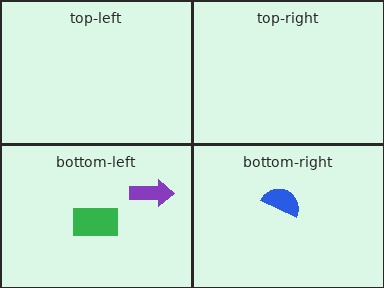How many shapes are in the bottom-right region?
1.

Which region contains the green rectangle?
The bottom-left region.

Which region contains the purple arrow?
The bottom-left region.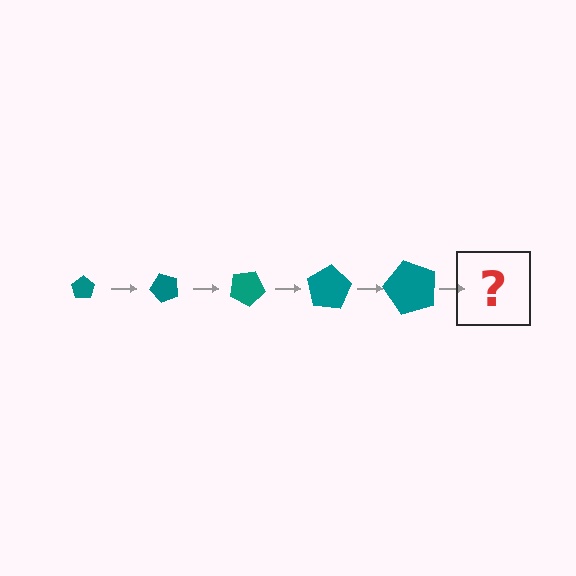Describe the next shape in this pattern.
It should be a pentagon, larger than the previous one and rotated 250 degrees from the start.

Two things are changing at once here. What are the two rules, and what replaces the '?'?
The two rules are that the pentagon grows larger each step and it rotates 50 degrees each step. The '?' should be a pentagon, larger than the previous one and rotated 250 degrees from the start.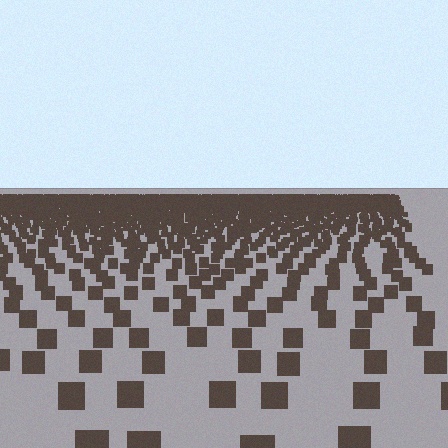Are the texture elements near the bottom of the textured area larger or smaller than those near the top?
Larger. Near the bottom, elements are closer to the viewer and appear at a bigger on-screen size.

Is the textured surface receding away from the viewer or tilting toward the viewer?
The surface is receding away from the viewer. Texture elements get smaller and denser toward the top.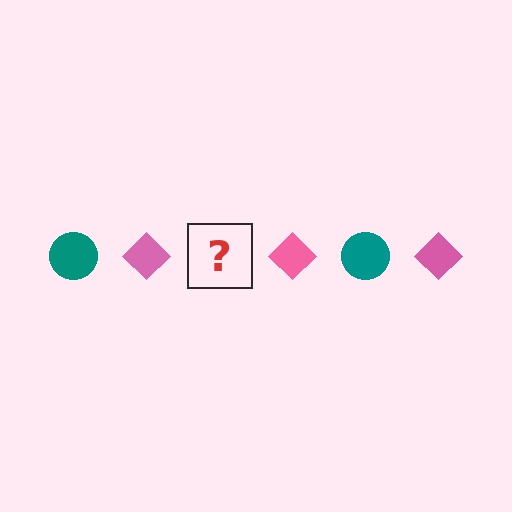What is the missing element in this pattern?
The missing element is a teal circle.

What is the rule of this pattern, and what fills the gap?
The rule is that the pattern alternates between teal circle and pink diamond. The gap should be filled with a teal circle.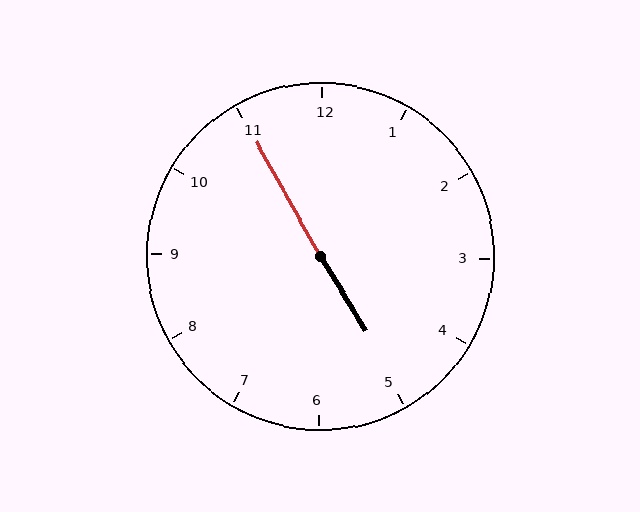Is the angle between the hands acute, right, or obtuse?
It is obtuse.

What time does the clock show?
4:55.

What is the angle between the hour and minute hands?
Approximately 178 degrees.